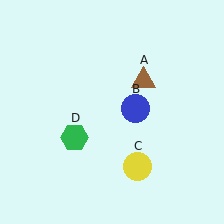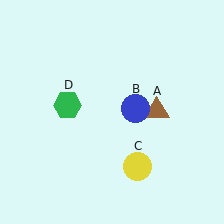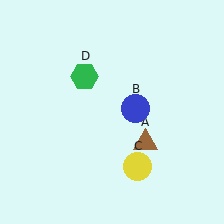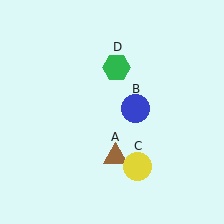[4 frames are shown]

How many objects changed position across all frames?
2 objects changed position: brown triangle (object A), green hexagon (object D).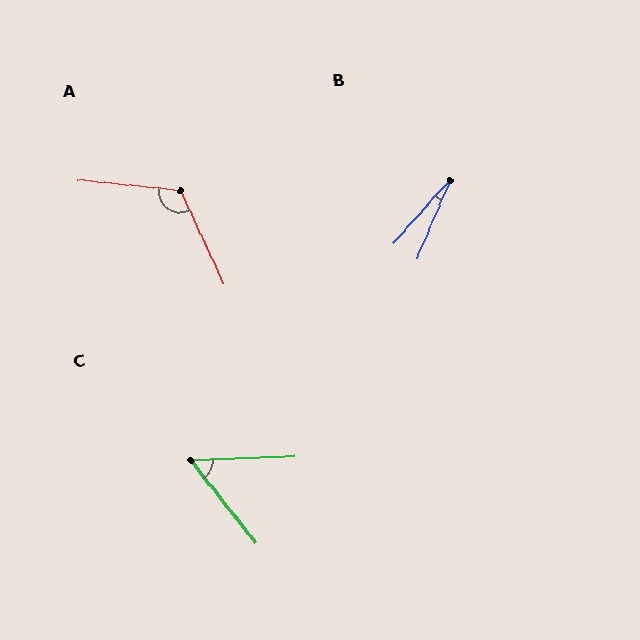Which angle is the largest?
A, at approximately 120 degrees.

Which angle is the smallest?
B, at approximately 19 degrees.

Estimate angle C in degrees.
Approximately 54 degrees.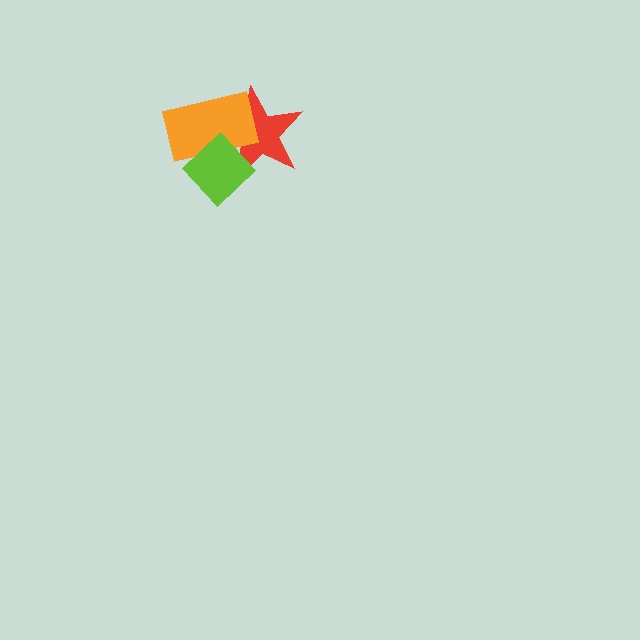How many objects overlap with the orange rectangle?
2 objects overlap with the orange rectangle.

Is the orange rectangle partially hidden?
Yes, it is partially covered by another shape.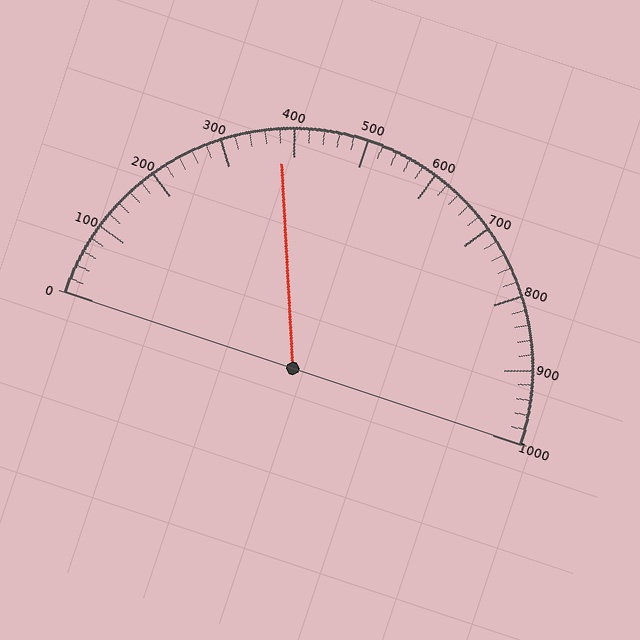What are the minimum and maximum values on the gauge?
The gauge ranges from 0 to 1000.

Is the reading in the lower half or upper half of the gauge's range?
The reading is in the lower half of the range (0 to 1000).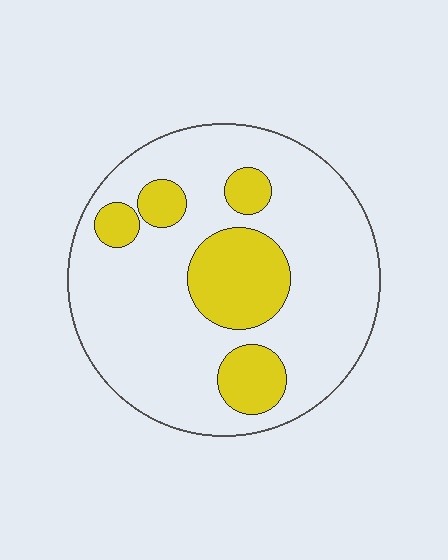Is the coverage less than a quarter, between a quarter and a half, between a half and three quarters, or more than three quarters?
Less than a quarter.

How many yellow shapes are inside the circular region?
5.